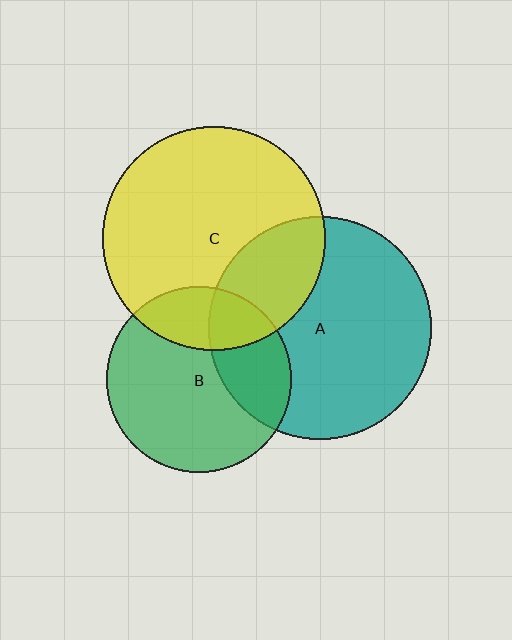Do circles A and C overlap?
Yes.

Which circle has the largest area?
Circle C (yellow).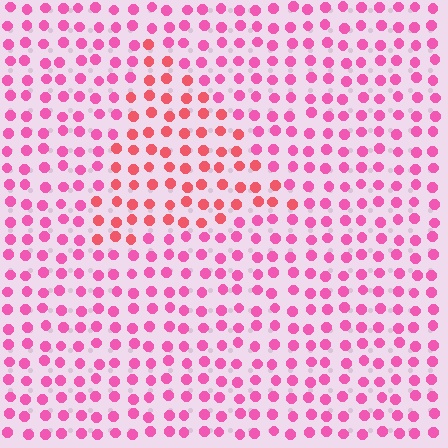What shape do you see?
I see a triangle.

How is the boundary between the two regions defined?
The boundary is defined purely by a slight shift in hue (about 30 degrees). Spacing, size, and orientation are identical on both sides.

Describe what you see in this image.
The image is filled with small pink elements in a uniform arrangement. A triangle-shaped region is visible where the elements are tinted to a slightly different hue, forming a subtle color boundary.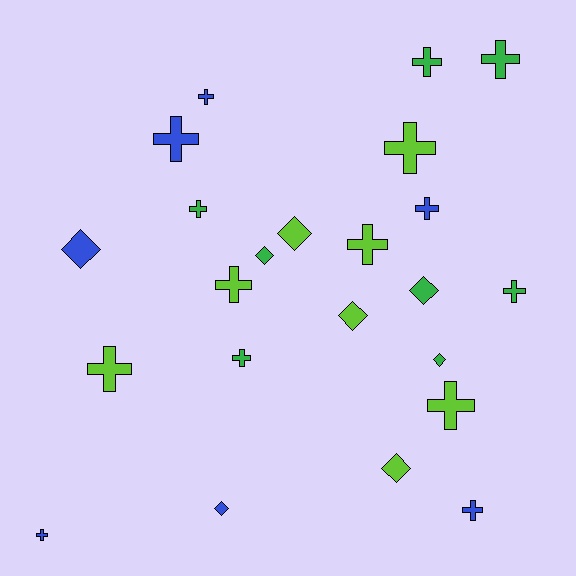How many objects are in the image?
There are 23 objects.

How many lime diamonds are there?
There are 3 lime diamonds.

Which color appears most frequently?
Green, with 8 objects.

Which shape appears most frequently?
Cross, with 15 objects.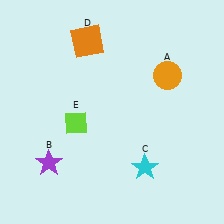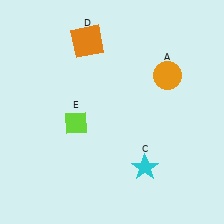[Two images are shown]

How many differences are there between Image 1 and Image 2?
There is 1 difference between the two images.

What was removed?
The purple star (B) was removed in Image 2.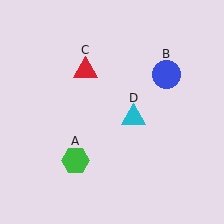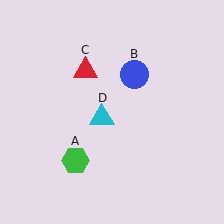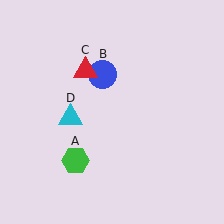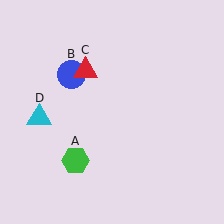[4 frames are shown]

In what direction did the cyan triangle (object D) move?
The cyan triangle (object D) moved left.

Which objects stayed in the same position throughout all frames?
Green hexagon (object A) and red triangle (object C) remained stationary.